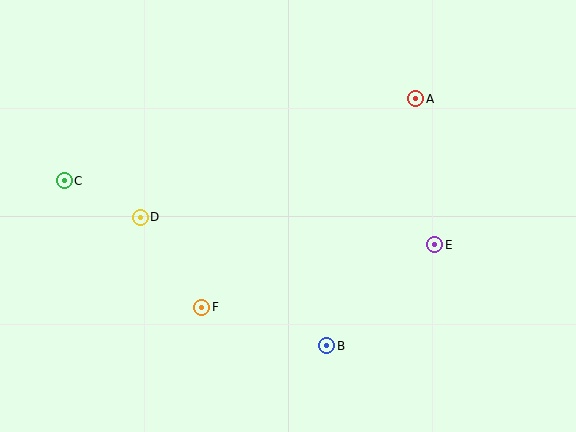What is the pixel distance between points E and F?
The distance between E and F is 241 pixels.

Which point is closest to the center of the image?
Point F at (202, 307) is closest to the center.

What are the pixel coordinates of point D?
Point D is at (140, 217).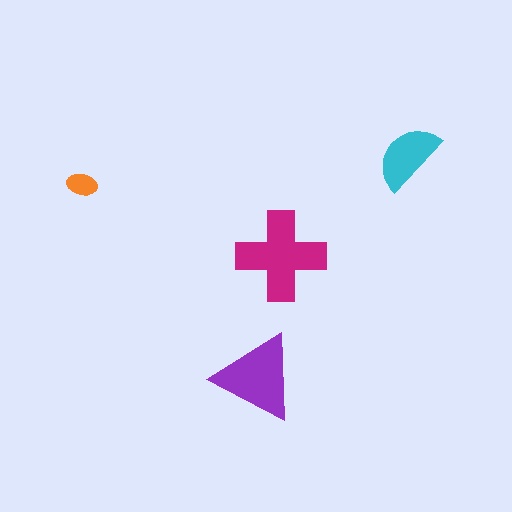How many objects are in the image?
There are 4 objects in the image.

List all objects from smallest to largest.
The orange ellipse, the cyan semicircle, the purple triangle, the magenta cross.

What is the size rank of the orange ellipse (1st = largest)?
4th.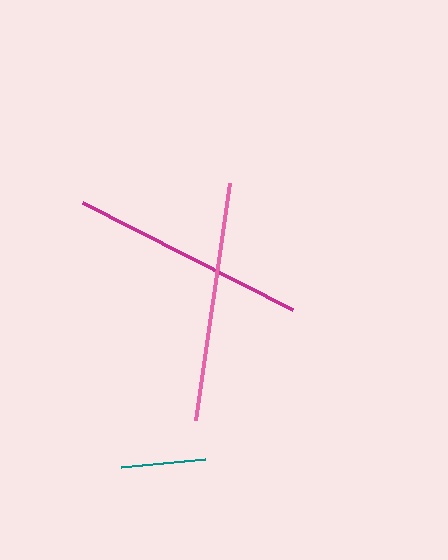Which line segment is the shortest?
The teal line is the shortest at approximately 84 pixels.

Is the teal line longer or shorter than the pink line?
The pink line is longer than the teal line.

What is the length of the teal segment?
The teal segment is approximately 84 pixels long.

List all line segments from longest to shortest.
From longest to shortest: pink, magenta, teal.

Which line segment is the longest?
The pink line is the longest at approximately 239 pixels.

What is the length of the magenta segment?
The magenta segment is approximately 236 pixels long.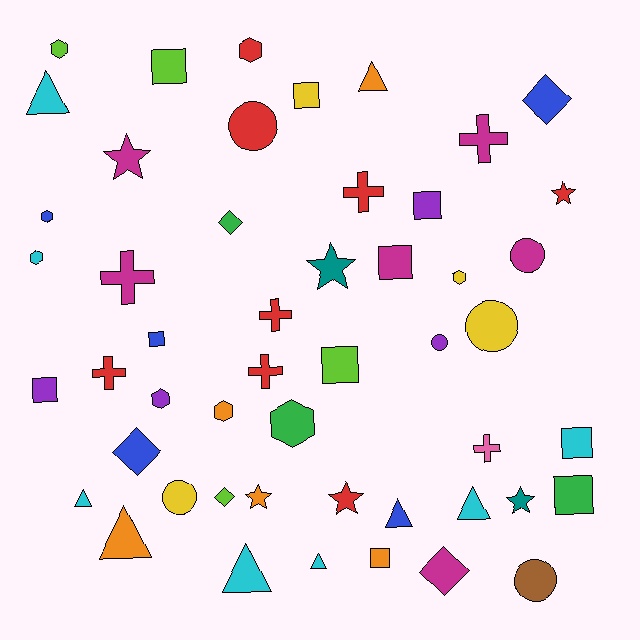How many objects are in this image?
There are 50 objects.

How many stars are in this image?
There are 6 stars.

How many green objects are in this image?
There are 3 green objects.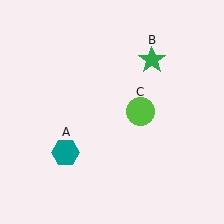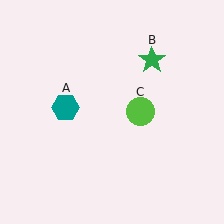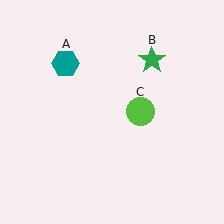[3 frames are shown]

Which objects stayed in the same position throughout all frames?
Green star (object B) and lime circle (object C) remained stationary.